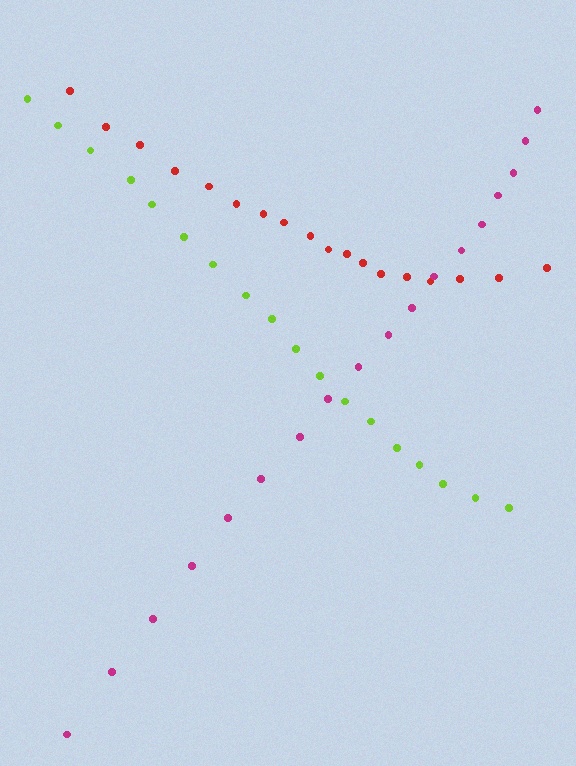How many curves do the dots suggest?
There are 3 distinct paths.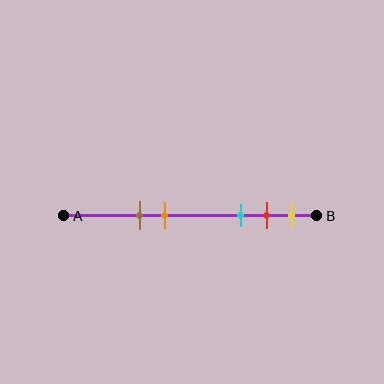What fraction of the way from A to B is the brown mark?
The brown mark is approximately 30% (0.3) of the way from A to B.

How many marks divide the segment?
There are 5 marks dividing the segment.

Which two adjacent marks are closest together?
The red and yellow marks are the closest adjacent pair.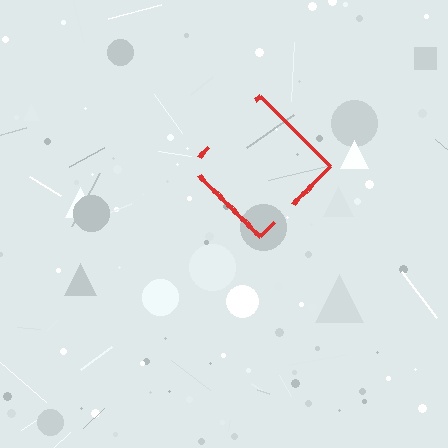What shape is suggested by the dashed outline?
The dashed outline suggests a diamond.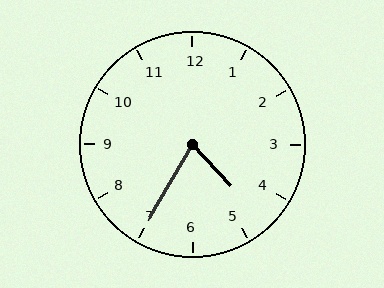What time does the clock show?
4:35.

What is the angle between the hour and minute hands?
Approximately 72 degrees.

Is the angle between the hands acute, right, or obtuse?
It is acute.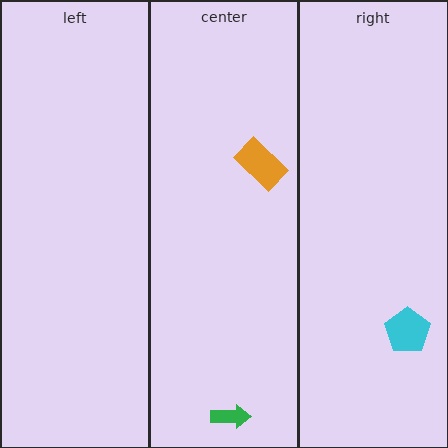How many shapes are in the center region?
2.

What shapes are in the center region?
The orange rectangle, the green arrow.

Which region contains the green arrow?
The center region.